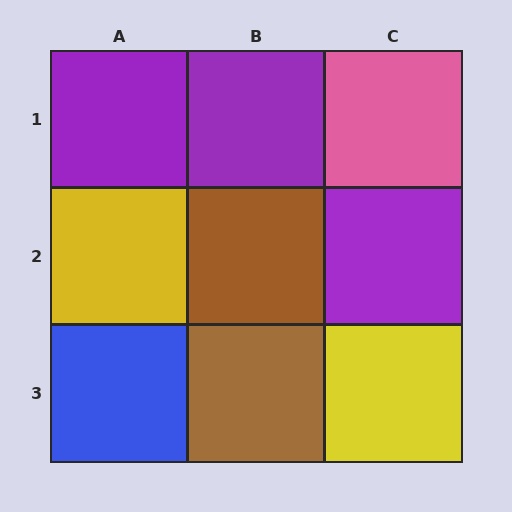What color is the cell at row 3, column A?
Blue.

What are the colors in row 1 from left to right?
Purple, purple, pink.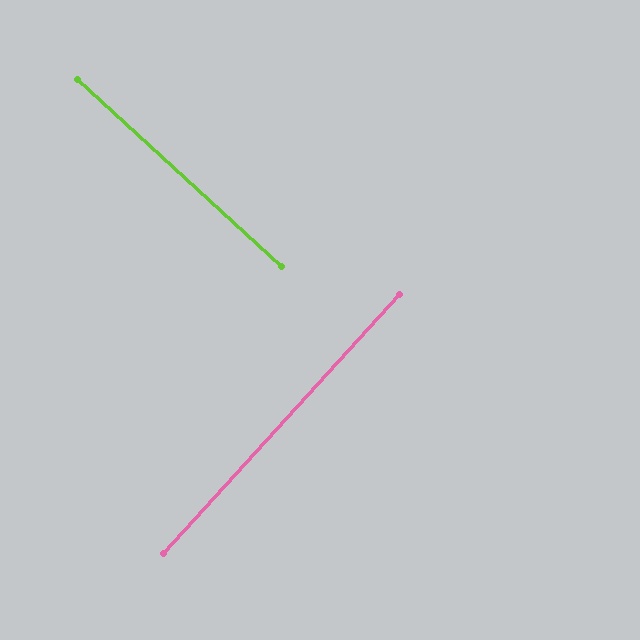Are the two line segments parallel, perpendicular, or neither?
Perpendicular — they meet at approximately 90°.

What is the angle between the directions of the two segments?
Approximately 90 degrees.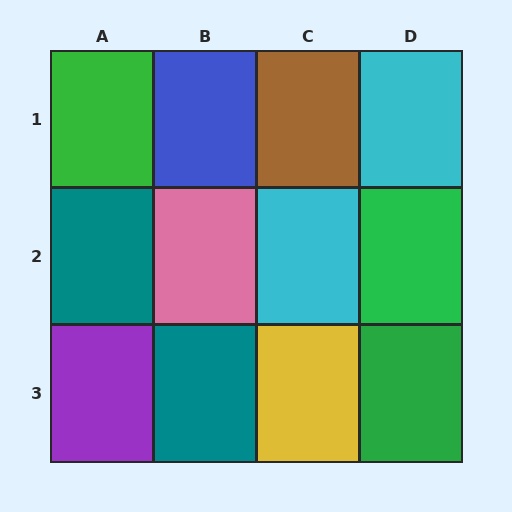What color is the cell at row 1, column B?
Blue.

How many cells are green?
3 cells are green.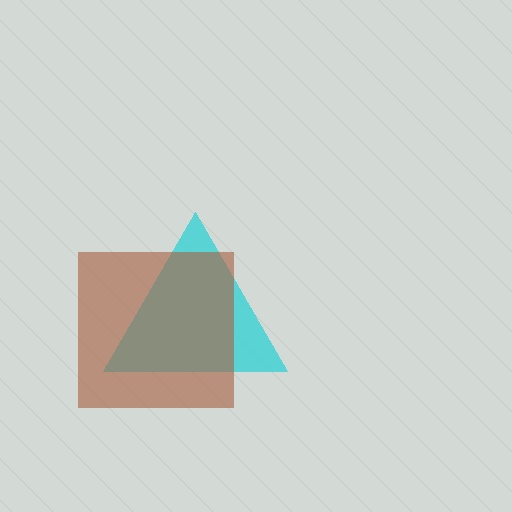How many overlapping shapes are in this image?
There are 2 overlapping shapes in the image.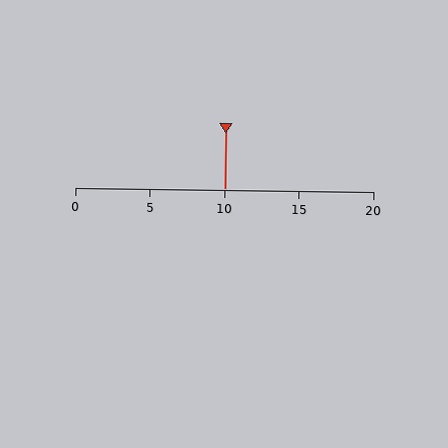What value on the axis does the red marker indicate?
The marker indicates approximately 10.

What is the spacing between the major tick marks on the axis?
The major ticks are spaced 5 apart.